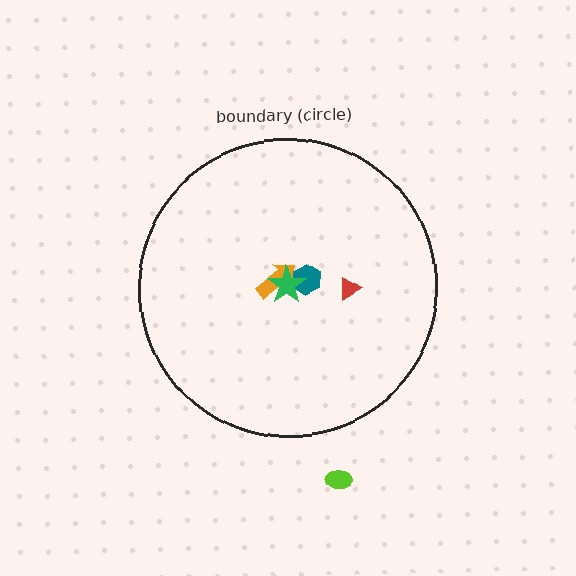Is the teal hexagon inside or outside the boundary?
Inside.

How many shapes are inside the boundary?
4 inside, 1 outside.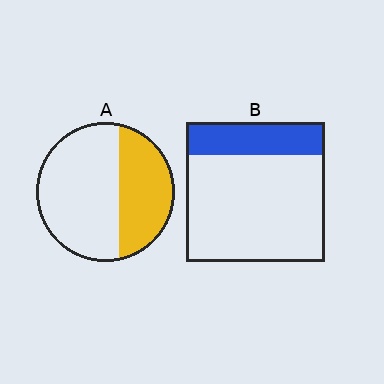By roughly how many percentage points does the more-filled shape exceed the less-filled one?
By roughly 15 percentage points (A over B).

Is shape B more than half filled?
No.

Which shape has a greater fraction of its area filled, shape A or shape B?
Shape A.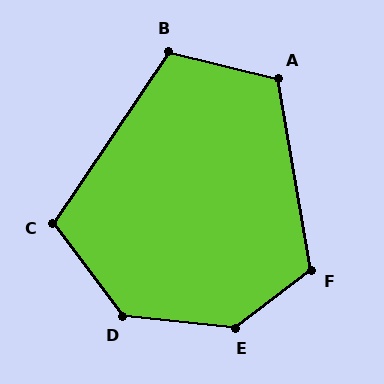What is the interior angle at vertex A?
Approximately 114 degrees (obtuse).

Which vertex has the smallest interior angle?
C, at approximately 109 degrees.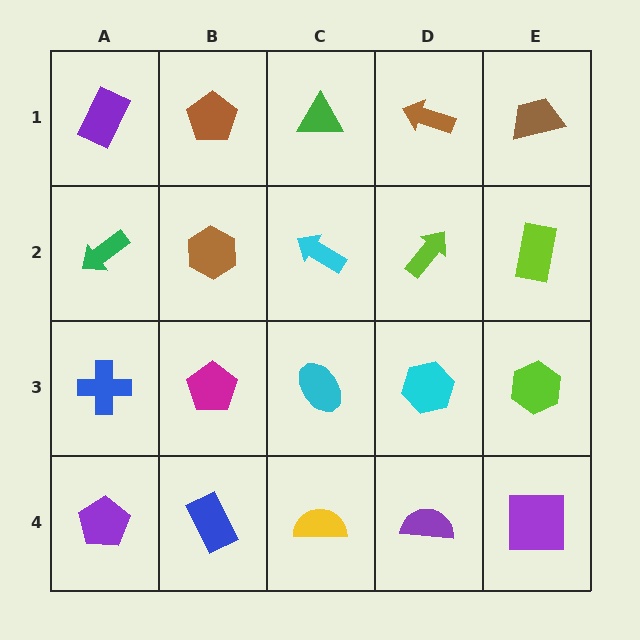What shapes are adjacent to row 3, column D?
A lime arrow (row 2, column D), a purple semicircle (row 4, column D), a cyan ellipse (row 3, column C), a lime hexagon (row 3, column E).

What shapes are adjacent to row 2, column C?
A green triangle (row 1, column C), a cyan ellipse (row 3, column C), a brown hexagon (row 2, column B), a lime arrow (row 2, column D).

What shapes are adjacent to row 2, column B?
A brown pentagon (row 1, column B), a magenta pentagon (row 3, column B), a green arrow (row 2, column A), a cyan arrow (row 2, column C).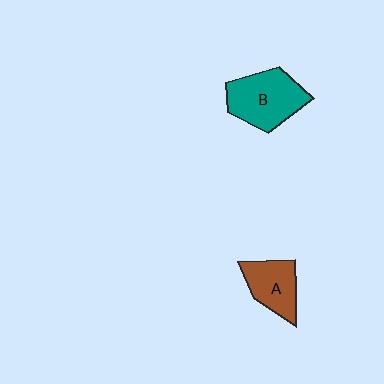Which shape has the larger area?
Shape B (teal).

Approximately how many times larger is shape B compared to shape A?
Approximately 1.4 times.